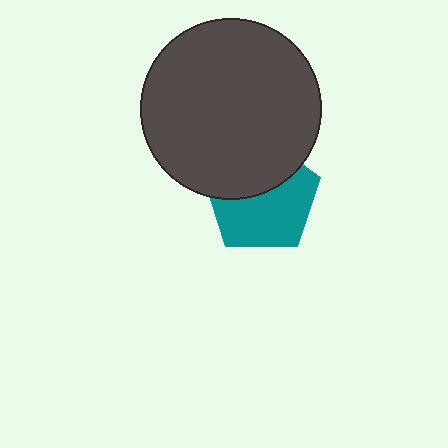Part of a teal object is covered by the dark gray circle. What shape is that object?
It is a pentagon.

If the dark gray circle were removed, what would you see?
You would see the complete teal pentagon.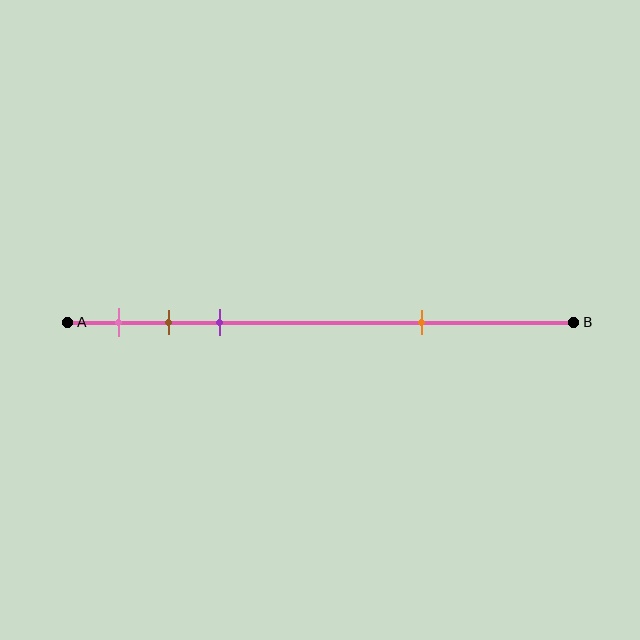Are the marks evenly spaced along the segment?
No, the marks are not evenly spaced.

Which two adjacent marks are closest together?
The brown and purple marks are the closest adjacent pair.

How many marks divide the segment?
There are 4 marks dividing the segment.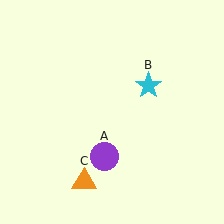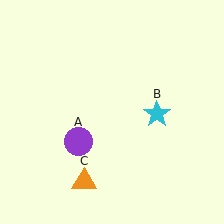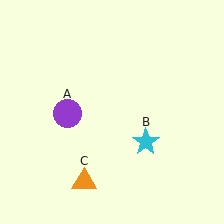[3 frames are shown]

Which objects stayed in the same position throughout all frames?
Orange triangle (object C) remained stationary.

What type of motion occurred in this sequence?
The purple circle (object A), cyan star (object B) rotated clockwise around the center of the scene.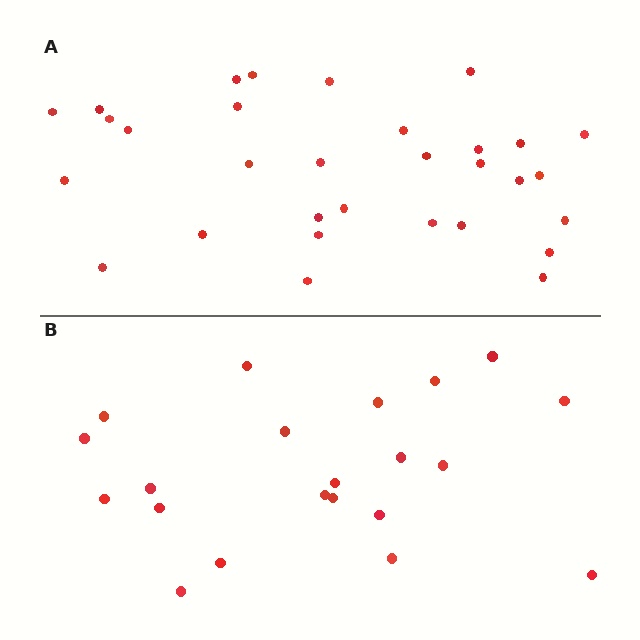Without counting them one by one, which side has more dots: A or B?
Region A (the top region) has more dots.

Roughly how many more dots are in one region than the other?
Region A has roughly 10 or so more dots than region B.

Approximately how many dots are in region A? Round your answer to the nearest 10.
About 30 dots. (The exact count is 31, which rounds to 30.)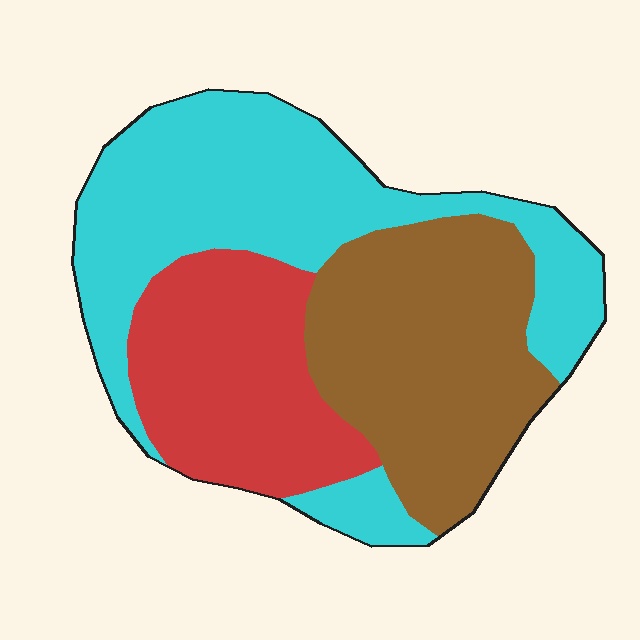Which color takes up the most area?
Cyan, at roughly 40%.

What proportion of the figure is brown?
Brown covers roughly 35% of the figure.